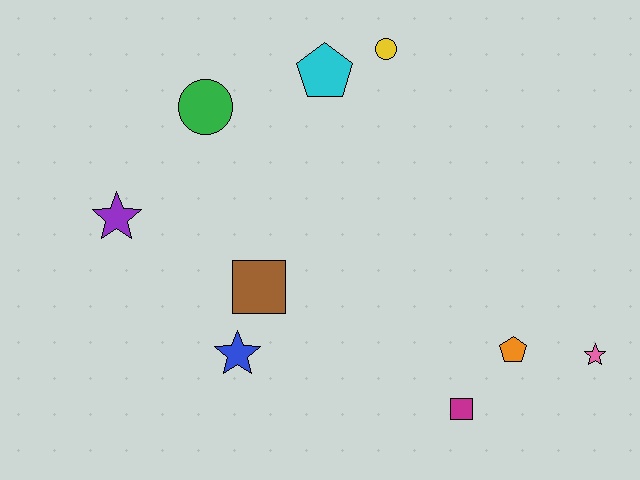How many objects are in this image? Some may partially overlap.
There are 9 objects.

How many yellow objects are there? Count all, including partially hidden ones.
There is 1 yellow object.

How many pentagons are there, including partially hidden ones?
There are 2 pentagons.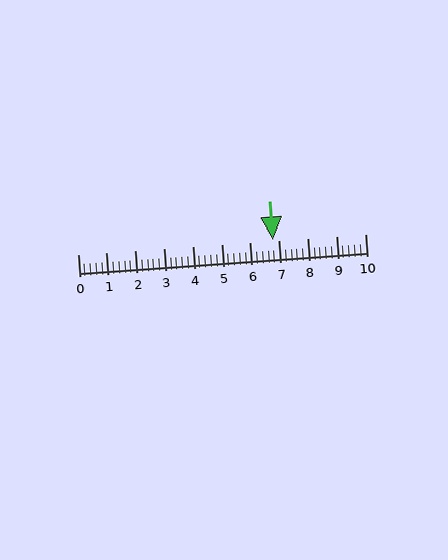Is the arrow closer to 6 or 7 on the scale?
The arrow is closer to 7.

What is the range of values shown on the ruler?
The ruler shows values from 0 to 10.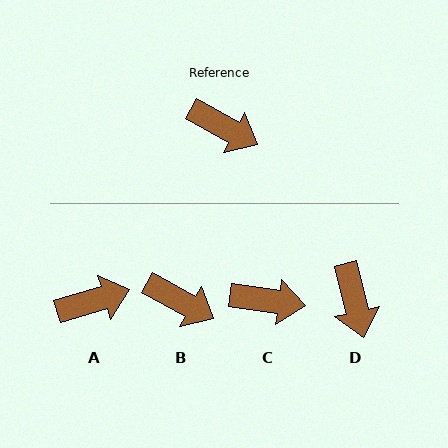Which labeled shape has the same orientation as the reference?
B.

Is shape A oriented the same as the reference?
No, it is off by about 45 degrees.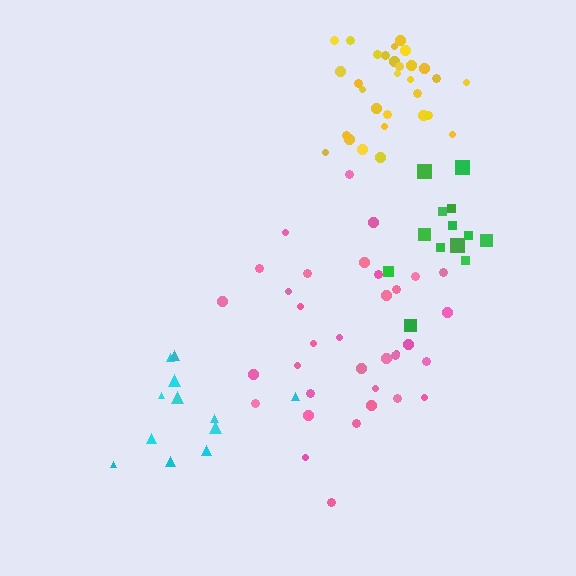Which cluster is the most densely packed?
Yellow.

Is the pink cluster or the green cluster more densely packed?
Green.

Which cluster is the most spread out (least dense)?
Cyan.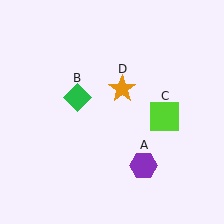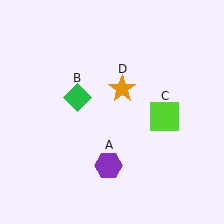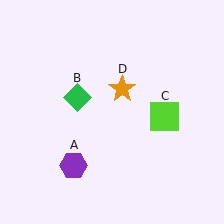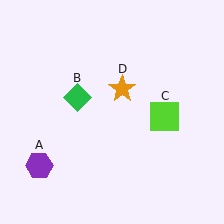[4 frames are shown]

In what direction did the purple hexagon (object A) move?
The purple hexagon (object A) moved left.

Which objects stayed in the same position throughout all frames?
Green diamond (object B) and lime square (object C) and orange star (object D) remained stationary.